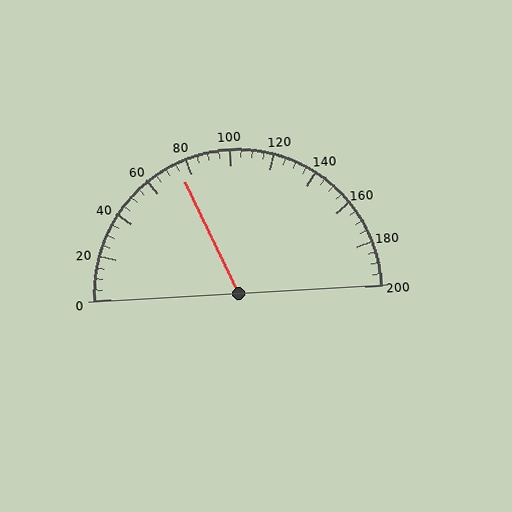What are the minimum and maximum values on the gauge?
The gauge ranges from 0 to 200.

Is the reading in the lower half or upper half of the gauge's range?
The reading is in the lower half of the range (0 to 200).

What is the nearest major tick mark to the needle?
The nearest major tick mark is 80.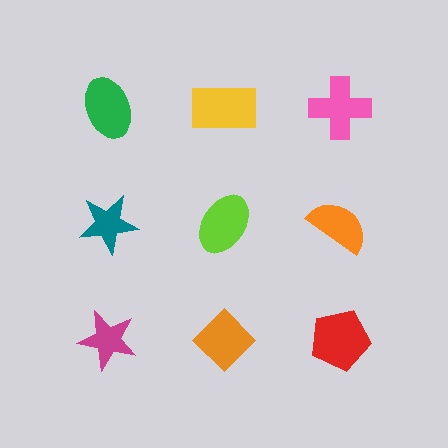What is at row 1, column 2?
A yellow rectangle.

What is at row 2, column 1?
A teal star.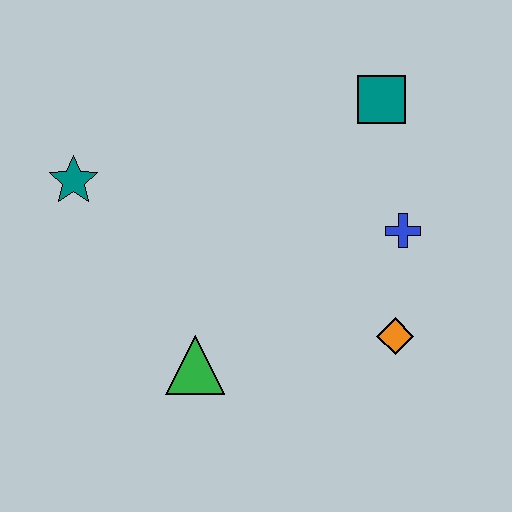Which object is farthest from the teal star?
The orange diamond is farthest from the teal star.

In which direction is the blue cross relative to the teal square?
The blue cross is below the teal square.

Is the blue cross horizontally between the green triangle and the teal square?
No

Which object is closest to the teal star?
The green triangle is closest to the teal star.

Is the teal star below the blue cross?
No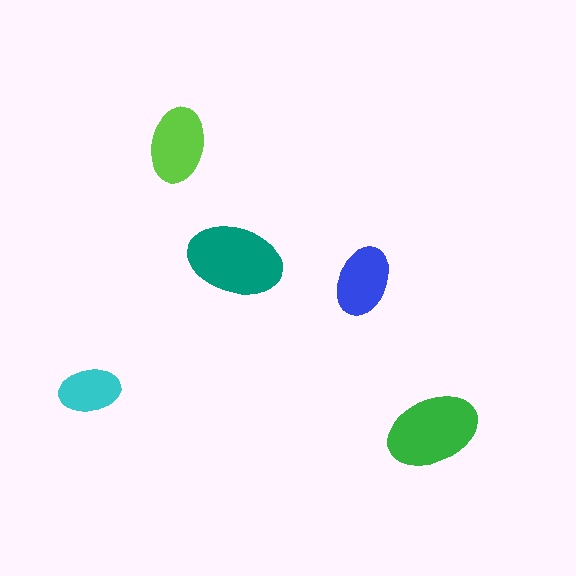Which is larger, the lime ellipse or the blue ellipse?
The lime one.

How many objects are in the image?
There are 5 objects in the image.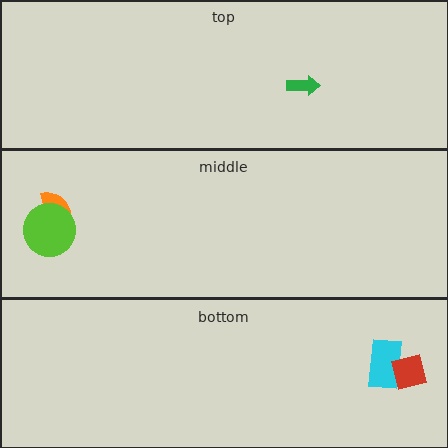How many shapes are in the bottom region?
2.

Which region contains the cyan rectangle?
The bottom region.